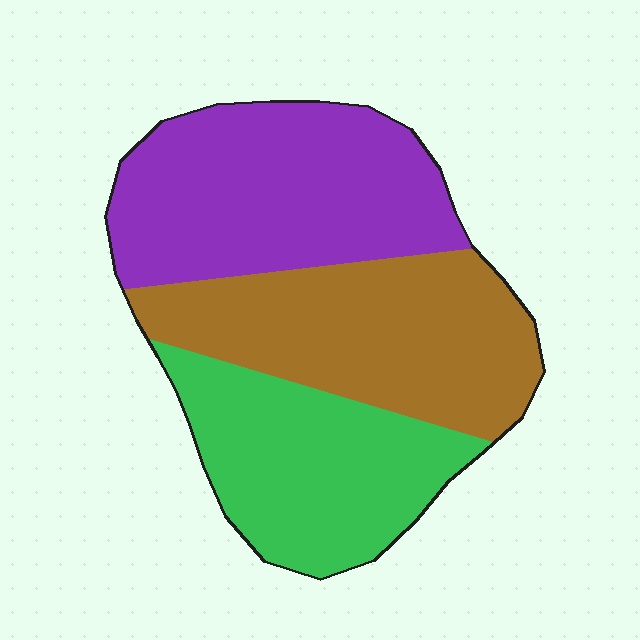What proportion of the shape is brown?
Brown takes up between a third and a half of the shape.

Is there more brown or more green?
Brown.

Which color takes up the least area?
Green, at roughly 30%.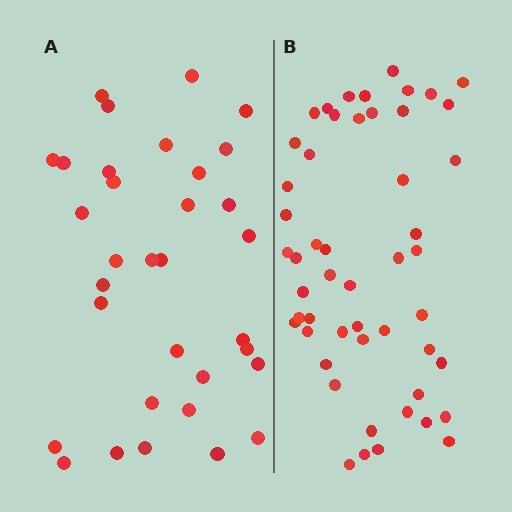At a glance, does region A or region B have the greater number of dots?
Region B (the right region) has more dots.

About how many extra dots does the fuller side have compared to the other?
Region B has approximately 20 more dots than region A.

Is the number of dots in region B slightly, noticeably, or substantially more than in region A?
Region B has substantially more. The ratio is roughly 1.5 to 1.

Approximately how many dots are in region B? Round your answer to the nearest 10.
About 50 dots. (The exact count is 51, which rounds to 50.)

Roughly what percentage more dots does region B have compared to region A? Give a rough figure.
About 55% more.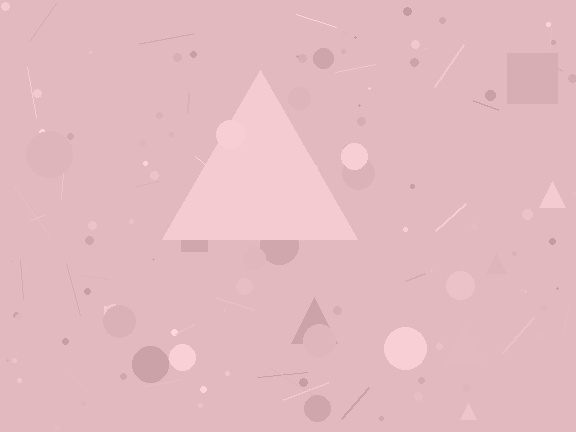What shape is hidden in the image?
A triangle is hidden in the image.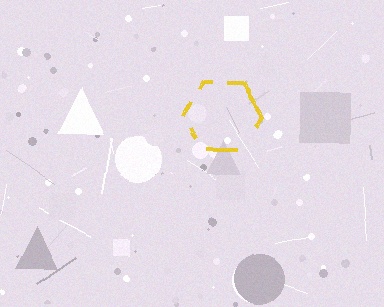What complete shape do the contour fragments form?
The contour fragments form a hexagon.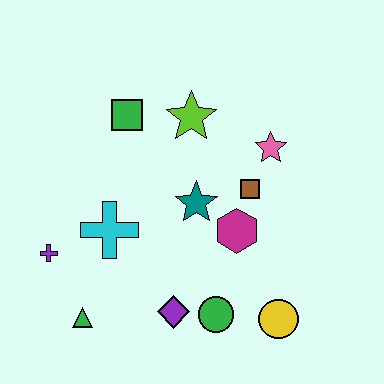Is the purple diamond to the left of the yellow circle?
Yes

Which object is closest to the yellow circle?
The green circle is closest to the yellow circle.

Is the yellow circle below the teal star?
Yes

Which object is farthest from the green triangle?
The pink star is farthest from the green triangle.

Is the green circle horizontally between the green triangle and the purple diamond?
No